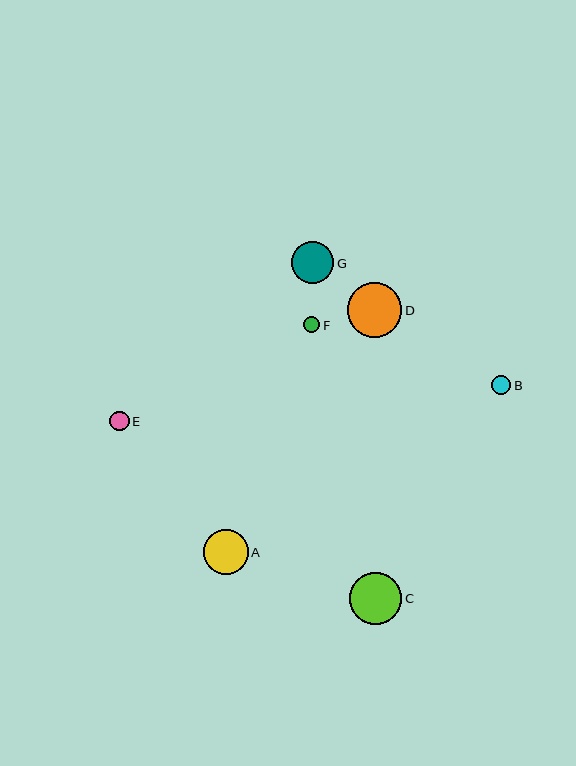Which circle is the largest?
Circle D is the largest with a size of approximately 54 pixels.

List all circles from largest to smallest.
From largest to smallest: D, C, A, G, E, B, F.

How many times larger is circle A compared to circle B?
Circle A is approximately 2.4 times the size of circle B.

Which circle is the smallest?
Circle F is the smallest with a size of approximately 16 pixels.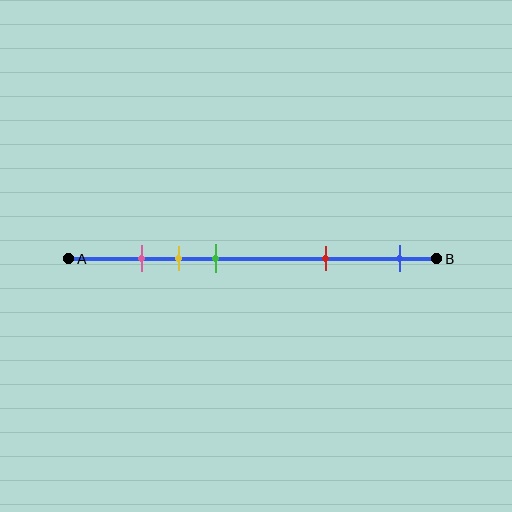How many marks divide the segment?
There are 5 marks dividing the segment.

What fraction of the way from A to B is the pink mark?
The pink mark is approximately 20% (0.2) of the way from A to B.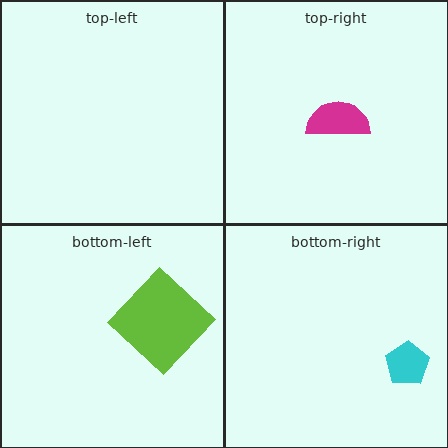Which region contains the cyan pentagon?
The bottom-right region.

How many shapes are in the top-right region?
1.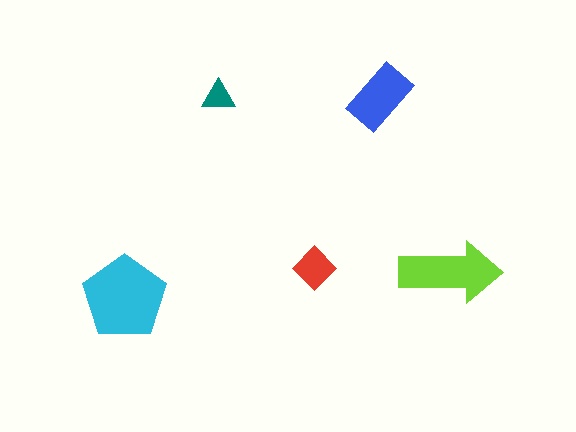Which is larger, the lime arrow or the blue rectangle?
The lime arrow.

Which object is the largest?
The cyan pentagon.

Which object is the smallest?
The teal triangle.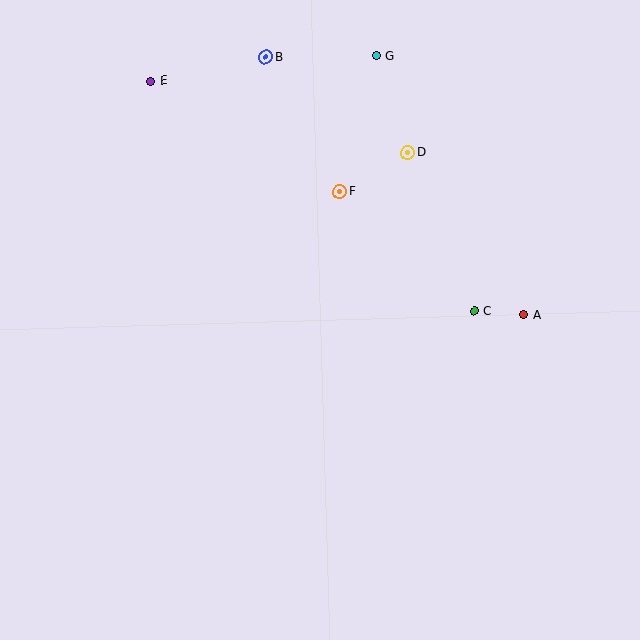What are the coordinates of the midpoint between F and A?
The midpoint between F and A is at (432, 253).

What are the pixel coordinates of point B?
Point B is at (266, 57).